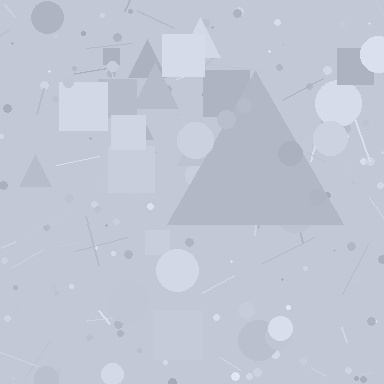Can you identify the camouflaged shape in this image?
The camouflaged shape is a triangle.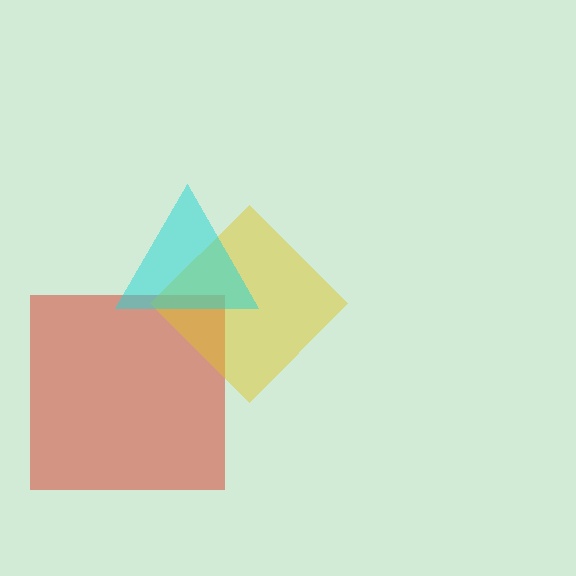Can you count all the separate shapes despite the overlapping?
Yes, there are 3 separate shapes.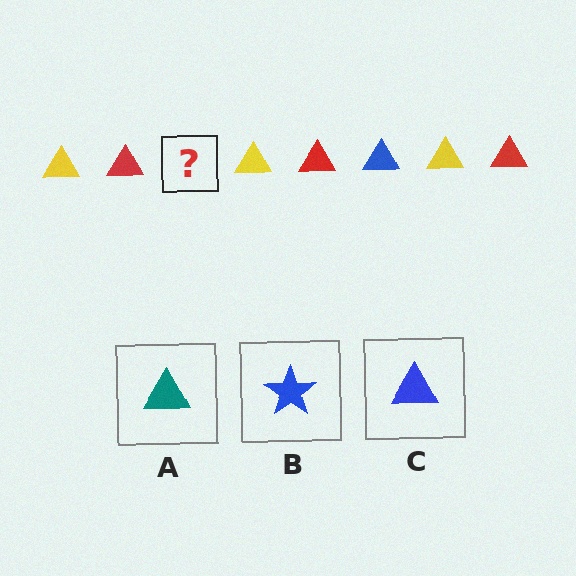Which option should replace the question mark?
Option C.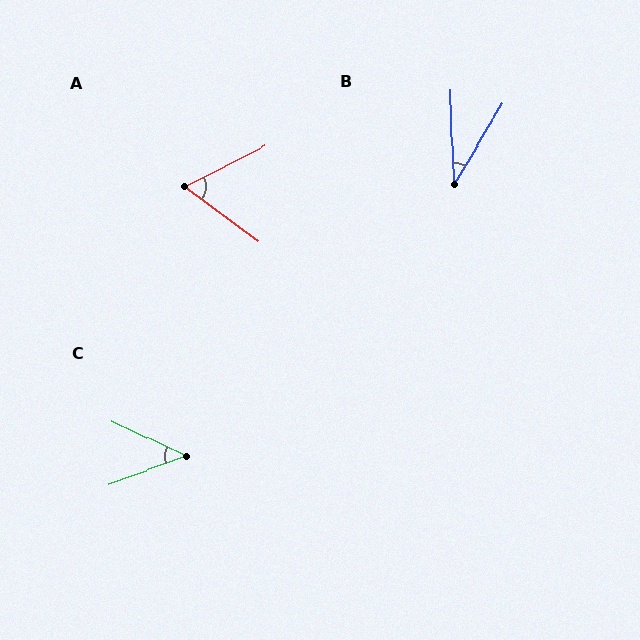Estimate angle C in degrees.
Approximately 45 degrees.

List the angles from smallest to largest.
B (33°), C (45°), A (63°).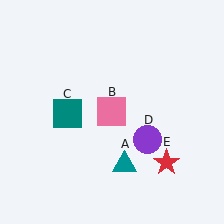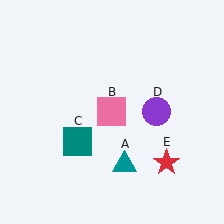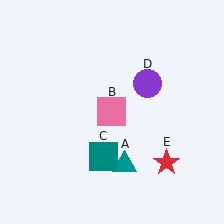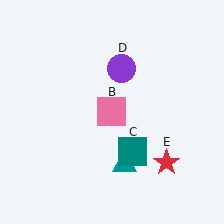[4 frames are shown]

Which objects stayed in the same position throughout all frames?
Teal triangle (object A) and pink square (object B) and red star (object E) remained stationary.